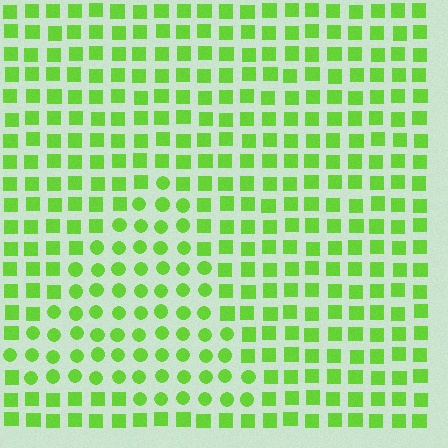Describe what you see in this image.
The image is filled with small lime elements arranged in a uniform grid. A triangle-shaped region contains circles, while the surrounding area contains squares. The boundary is defined purely by the change in element shape.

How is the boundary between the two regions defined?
The boundary is defined by a change in element shape: circles inside vs. squares outside. All elements share the same color and spacing.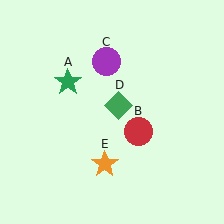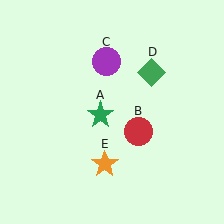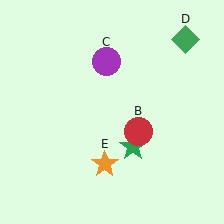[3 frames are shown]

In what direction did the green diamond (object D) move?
The green diamond (object D) moved up and to the right.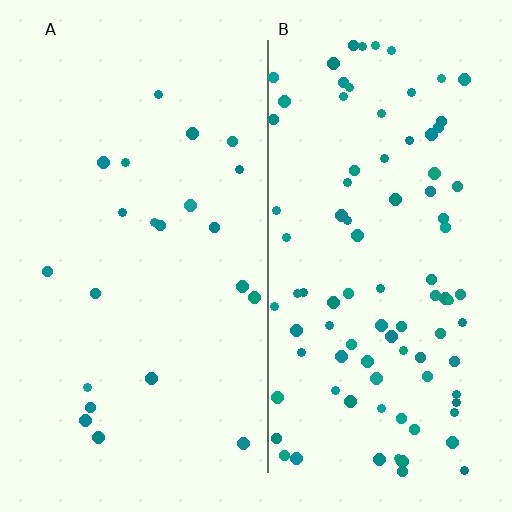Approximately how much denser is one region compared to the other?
Approximately 4.2× — region B over region A.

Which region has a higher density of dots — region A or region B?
B (the right).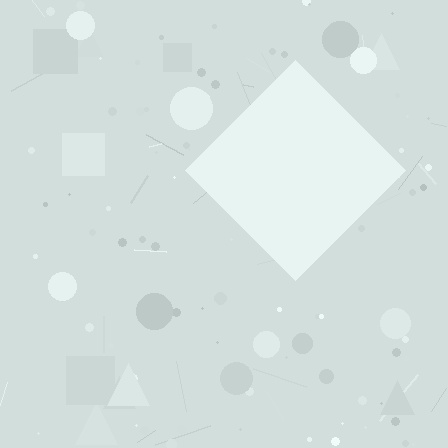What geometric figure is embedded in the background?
A diamond is embedded in the background.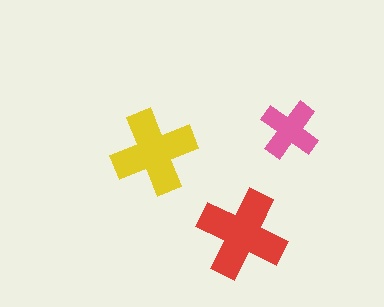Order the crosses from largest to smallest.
the red one, the yellow one, the pink one.